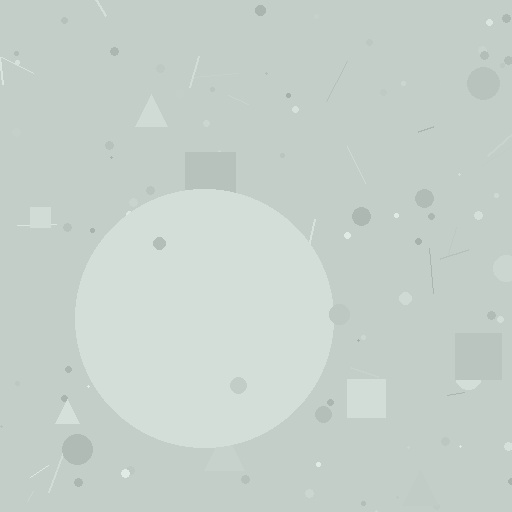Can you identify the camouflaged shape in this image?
The camouflaged shape is a circle.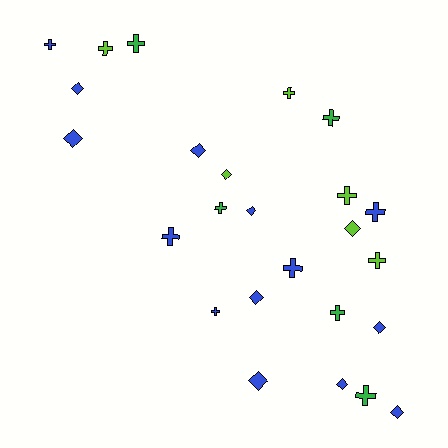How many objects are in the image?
There are 25 objects.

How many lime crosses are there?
There are 4 lime crosses.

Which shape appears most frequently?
Cross, with 14 objects.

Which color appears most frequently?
Blue, with 14 objects.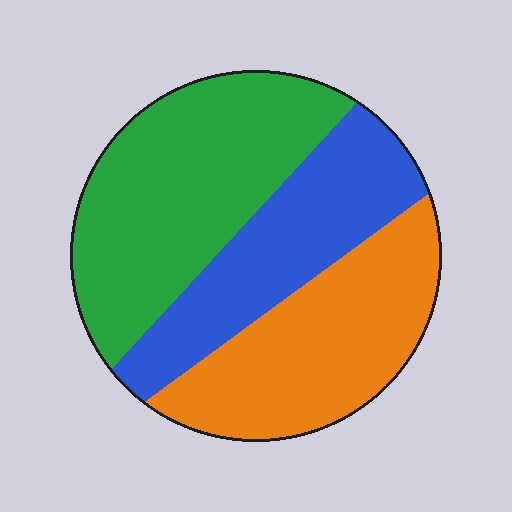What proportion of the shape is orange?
Orange covers roughly 35% of the shape.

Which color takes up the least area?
Blue, at roughly 30%.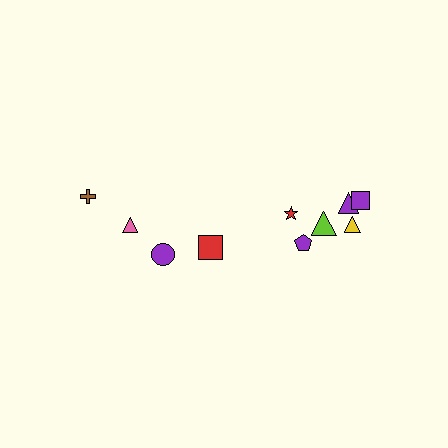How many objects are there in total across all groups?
There are 10 objects.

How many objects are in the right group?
There are 6 objects.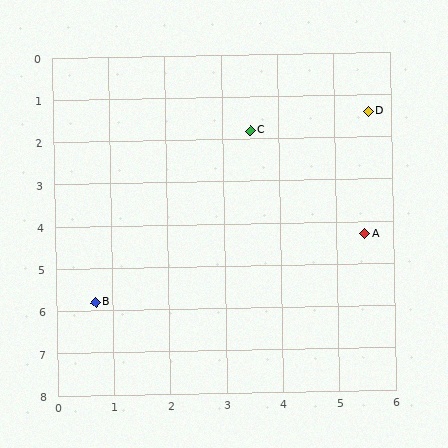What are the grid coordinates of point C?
Point C is at approximately (3.5, 1.8).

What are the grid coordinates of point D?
Point D is at approximately (5.6, 1.4).